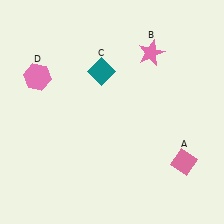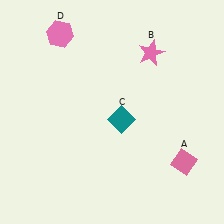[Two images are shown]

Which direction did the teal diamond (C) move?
The teal diamond (C) moved down.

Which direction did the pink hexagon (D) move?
The pink hexagon (D) moved up.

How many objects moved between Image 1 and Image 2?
2 objects moved between the two images.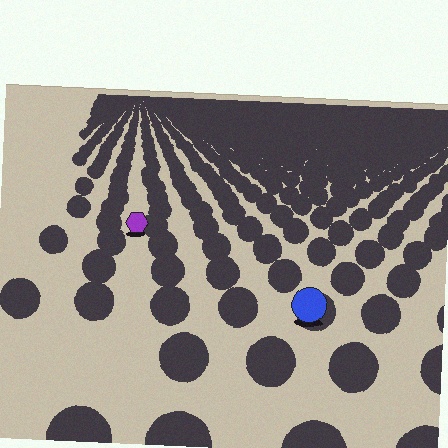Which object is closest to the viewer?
The blue circle is closest. The texture marks near it are larger and more spread out.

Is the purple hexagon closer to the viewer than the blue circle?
No. The blue circle is closer — you can tell from the texture gradient: the ground texture is coarser near it.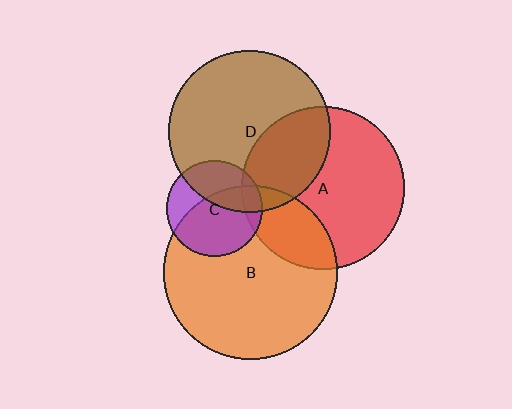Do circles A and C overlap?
Yes.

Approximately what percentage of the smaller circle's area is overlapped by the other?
Approximately 10%.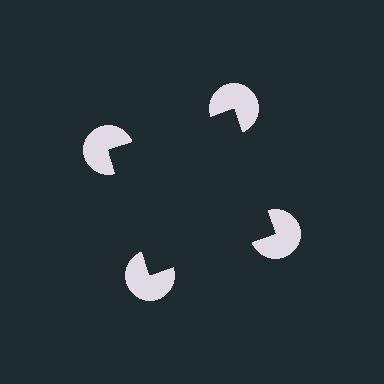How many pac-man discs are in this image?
There are 4 — one at each vertex of the illusory square.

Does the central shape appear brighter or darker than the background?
It typically appears slightly darker than the background, even though no actual brightness change is drawn.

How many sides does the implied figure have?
4 sides.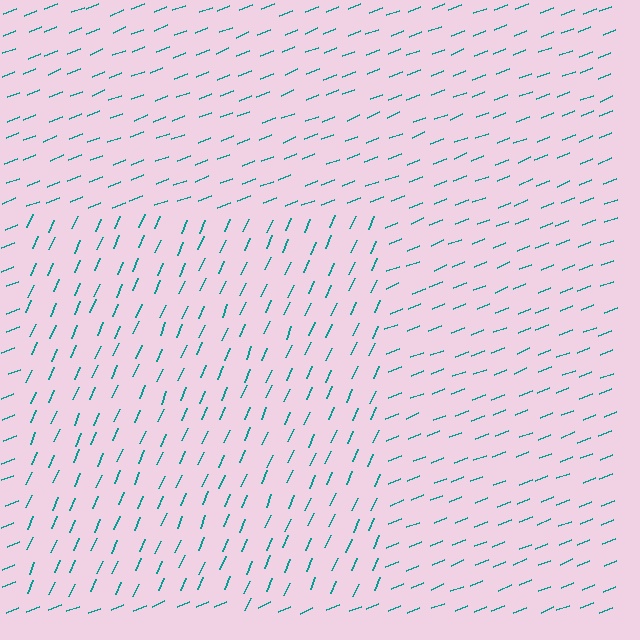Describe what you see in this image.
The image is filled with small teal line segments. A rectangle region in the image has lines oriented differently from the surrounding lines, creating a visible texture boundary.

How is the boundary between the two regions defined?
The boundary is defined purely by a change in line orientation (approximately 45 degrees difference). All lines are the same color and thickness.